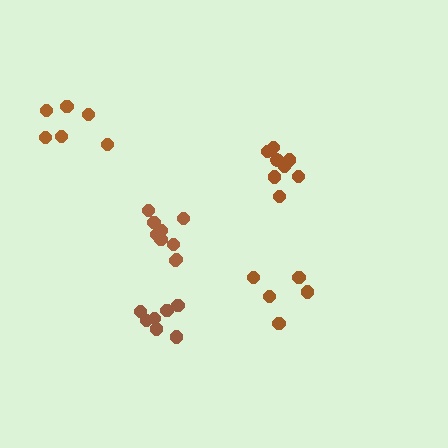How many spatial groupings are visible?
There are 5 spatial groupings.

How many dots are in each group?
Group 1: 5 dots, Group 2: 9 dots, Group 3: 8 dots, Group 4: 7 dots, Group 5: 6 dots (35 total).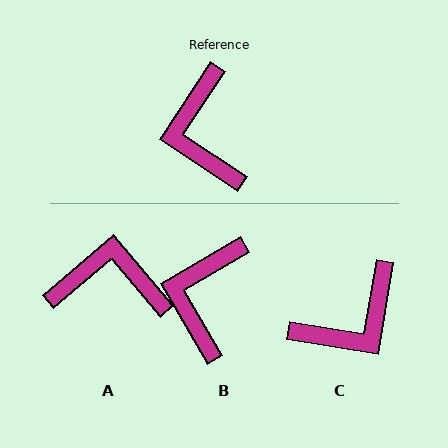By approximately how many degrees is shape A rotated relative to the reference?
Approximately 106 degrees clockwise.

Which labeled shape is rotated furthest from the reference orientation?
C, about 114 degrees away.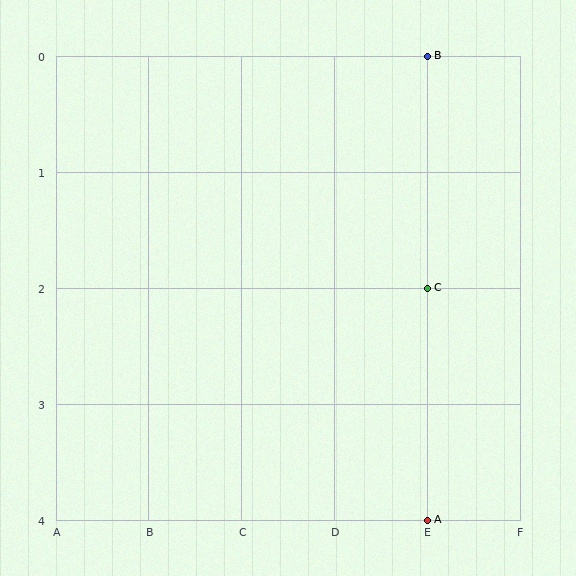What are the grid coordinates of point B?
Point B is at grid coordinates (E, 0).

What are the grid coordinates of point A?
Point A is at grid coordinates (E, 4).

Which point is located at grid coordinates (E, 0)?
Point B is at (E, 0).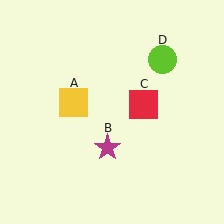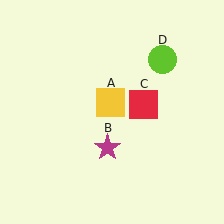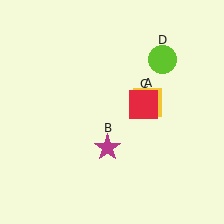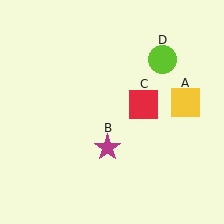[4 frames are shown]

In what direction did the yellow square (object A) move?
The yellow square (object A) moved right.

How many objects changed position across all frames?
1 object changed position: yellow square (object A).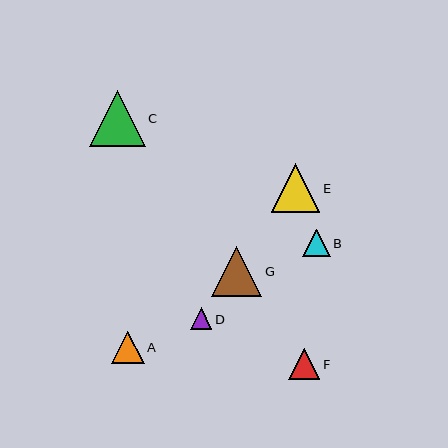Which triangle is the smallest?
Triangle D is the smallest with a size of approximately 22 pixels.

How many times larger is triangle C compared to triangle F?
Triangle C is approximately 1.8 times the size of triangle F.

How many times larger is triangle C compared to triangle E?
Triangle C is approximately 1.2 times the size of triangle E.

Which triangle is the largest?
Triangle C is the largest with a size of approximately 56 pixels.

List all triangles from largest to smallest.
From largest to smallest: C, G, E, A, F, B, D.